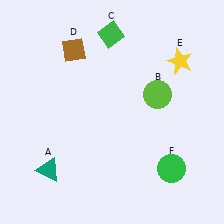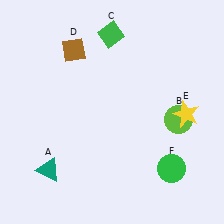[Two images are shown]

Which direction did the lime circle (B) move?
The lime circle (B) moved down.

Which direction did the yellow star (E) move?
The yellow star (E) moved down.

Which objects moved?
The objects that moved are: the lime circle (B), the yellow star (E).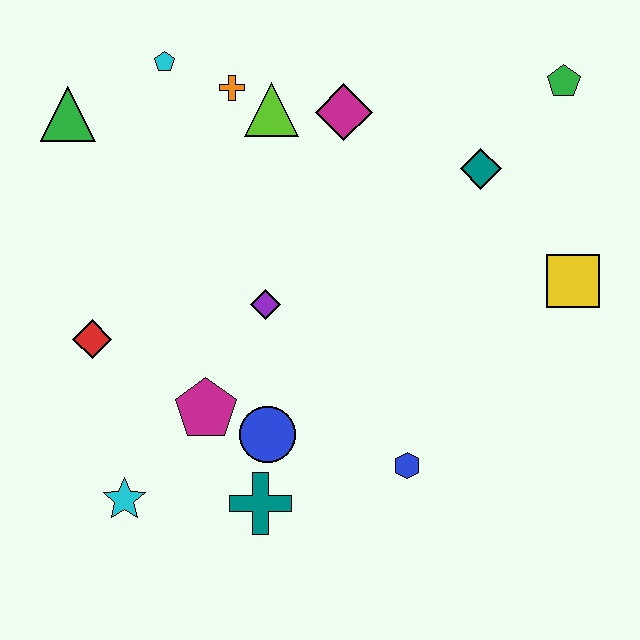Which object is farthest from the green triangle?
The yellow square is farthest from the green triangle.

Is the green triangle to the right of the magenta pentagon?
No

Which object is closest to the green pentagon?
The teal diamond is closest to the green pentagon.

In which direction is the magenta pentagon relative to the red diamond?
The magenta pentagon is to the right of the red diamond.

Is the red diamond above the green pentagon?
No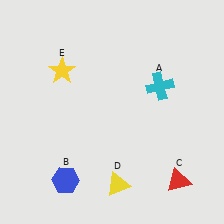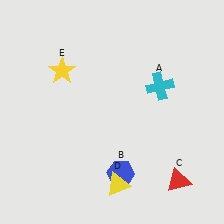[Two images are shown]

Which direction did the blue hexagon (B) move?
The blue hexagon (B) moved right.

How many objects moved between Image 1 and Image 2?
1 object moved between the two images.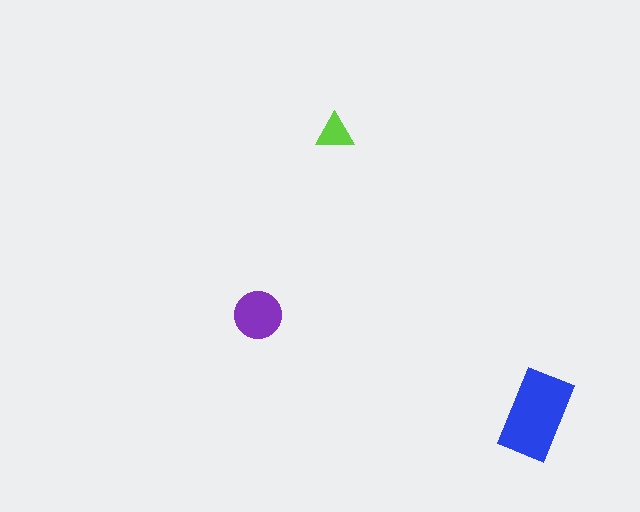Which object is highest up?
The lime triangle is topmost.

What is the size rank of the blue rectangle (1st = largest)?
1st.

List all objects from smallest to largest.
The lime triangle, the purple circle, the blue rectangle.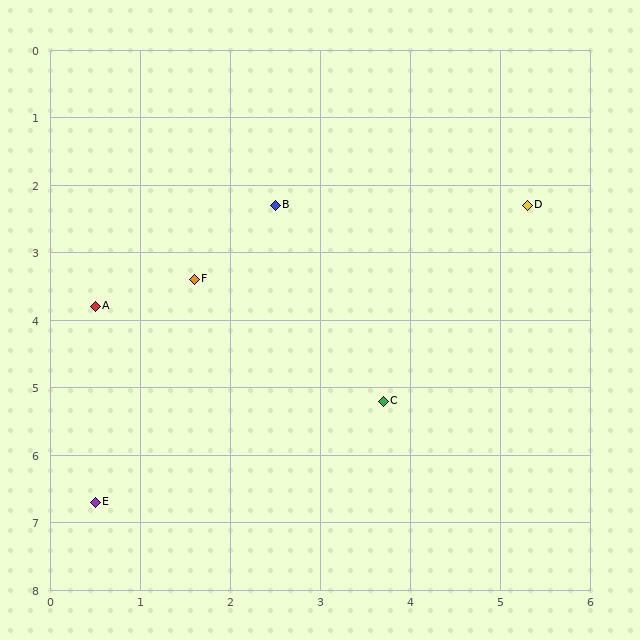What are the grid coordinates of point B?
Point B is at approximately (2.5, 2.3).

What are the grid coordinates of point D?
Point D is at approximately (5.3, 2.3).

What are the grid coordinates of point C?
Point C is at approximately (3.7, 5.2).